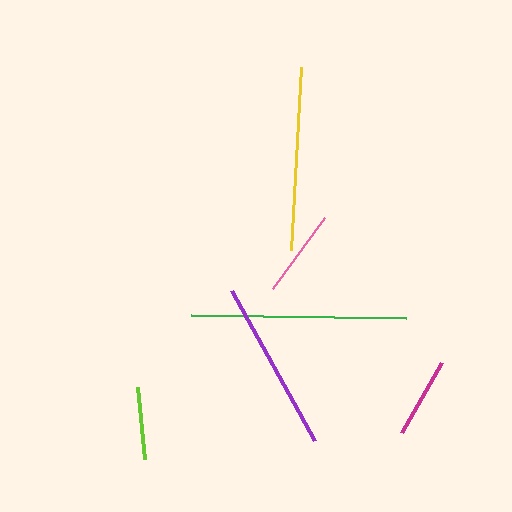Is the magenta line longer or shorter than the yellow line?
The yellow line is longer than the magenta line.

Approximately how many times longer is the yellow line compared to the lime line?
The yellow line is approximately 2.5 times the length of the lime line.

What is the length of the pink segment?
The pink segment is approximately 88 pixels long.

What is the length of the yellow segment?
The yellow segment is approximately 183 pixels long.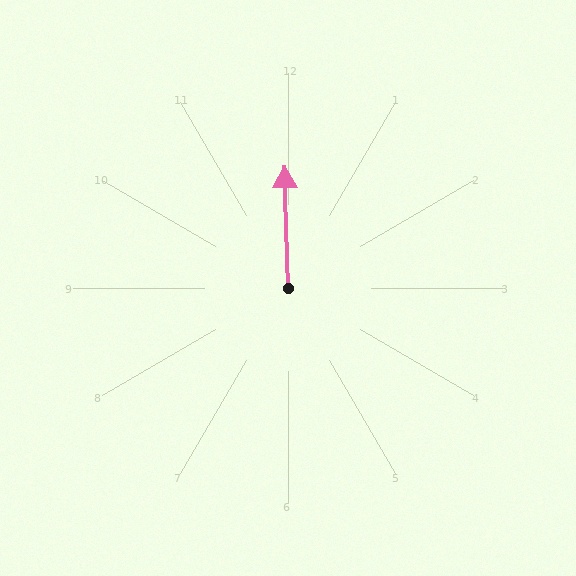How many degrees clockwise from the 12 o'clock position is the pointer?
Approximately 358 degrees.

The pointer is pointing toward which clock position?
Roughly 12 o'clock.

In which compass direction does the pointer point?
North.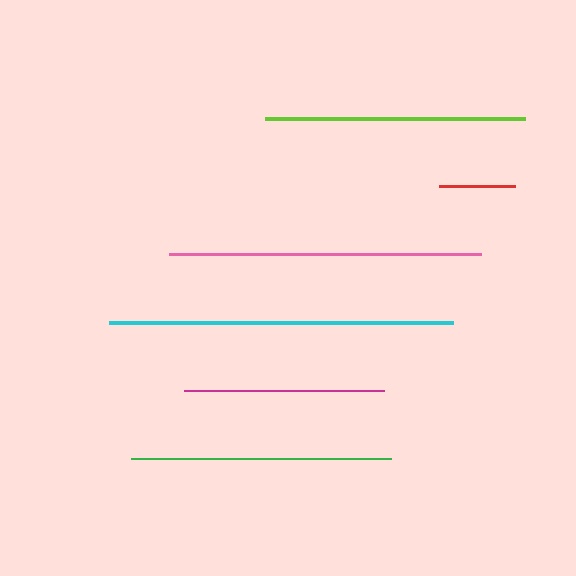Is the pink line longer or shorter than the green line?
The pink line is longer than the green line.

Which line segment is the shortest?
The red line is the shortest at approximately 76 pixels.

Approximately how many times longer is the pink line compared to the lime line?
The pink line is approximately 1.2 times the length of the lime line.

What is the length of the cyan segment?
The cyan segment is approximately 344 pixels long.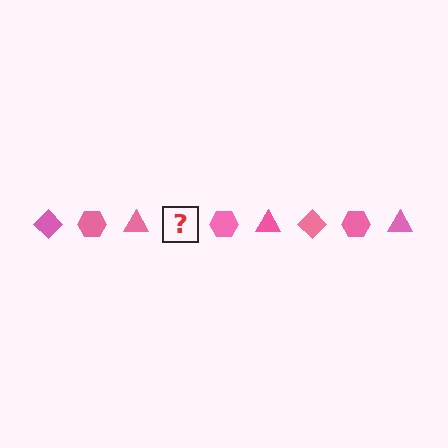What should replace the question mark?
The question mark should be replaced with a pink diamond.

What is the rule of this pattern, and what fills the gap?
The rule is that the pattern cycles through diamond, hexagon, triangle shapes in pink. The gap should be filled with a pink diamond.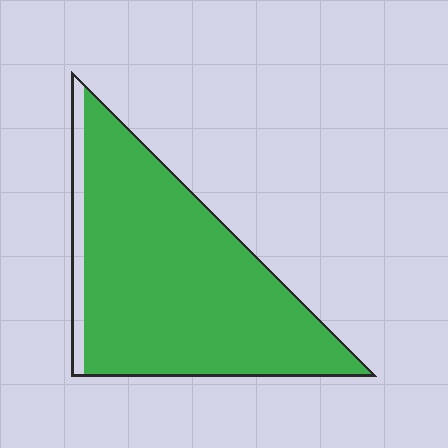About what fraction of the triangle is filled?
About nine tenths (9/10).